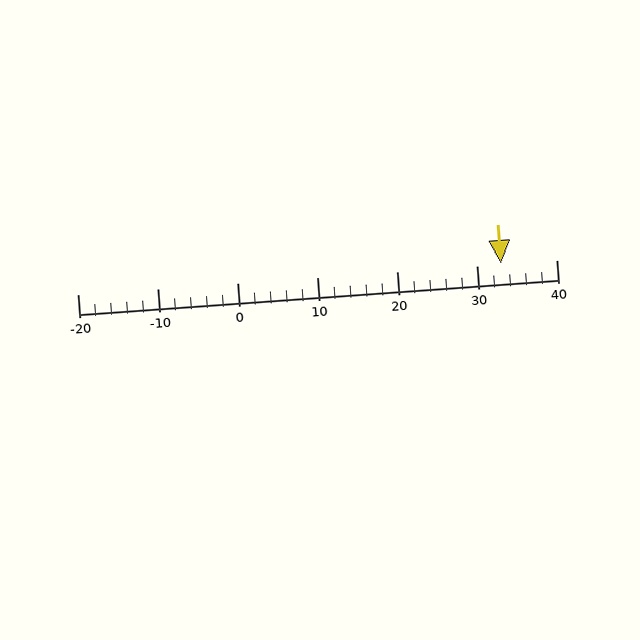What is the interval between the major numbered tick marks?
The major tick marks are spaced 10 units apart.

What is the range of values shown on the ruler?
The ruler shows values from -20 to 40.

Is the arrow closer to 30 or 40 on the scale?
The arrow is closer to 30.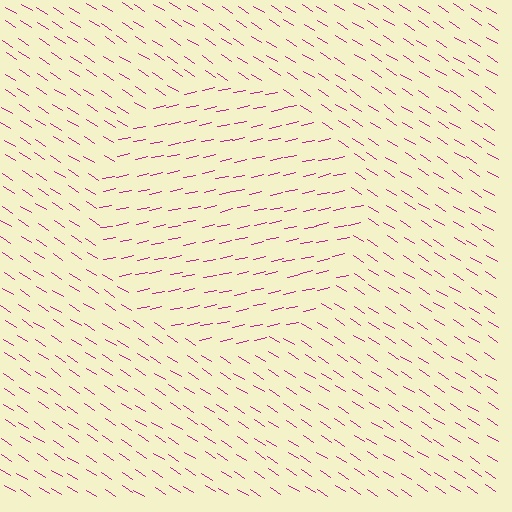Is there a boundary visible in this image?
Yes, there is a texture boundary formed by a change in line orientation.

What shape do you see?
I see a circle.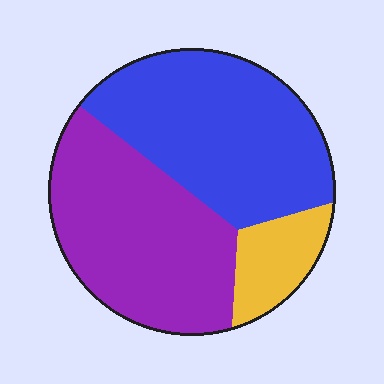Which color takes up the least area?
Yellow, at roughly 10%.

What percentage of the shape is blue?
Blue takes up between a quarter and a half of the shape.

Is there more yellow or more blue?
Blue.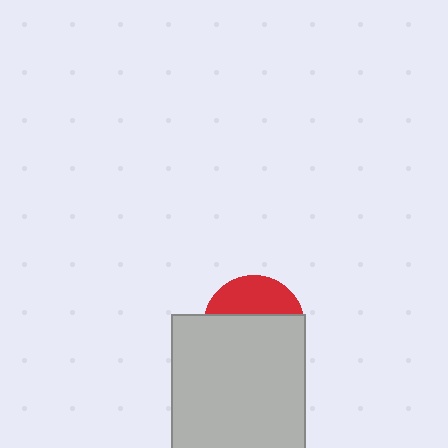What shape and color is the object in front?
The object in front is a light gray rectangle.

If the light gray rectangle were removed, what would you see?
You would see the complete red circle.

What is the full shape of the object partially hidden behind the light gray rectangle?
The partially hidden object is a red circle.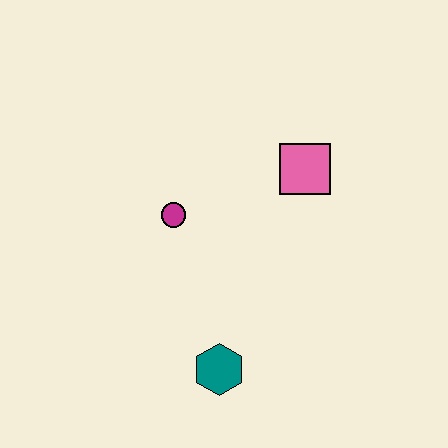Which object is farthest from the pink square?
The teal hexagon is farthest from the pink square.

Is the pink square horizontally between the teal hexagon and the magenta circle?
No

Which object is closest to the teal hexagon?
The magenta circle is closest to the teal hexagon.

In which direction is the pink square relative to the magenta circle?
The pink square is to the right of the magenta circle.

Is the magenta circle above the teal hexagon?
Yes